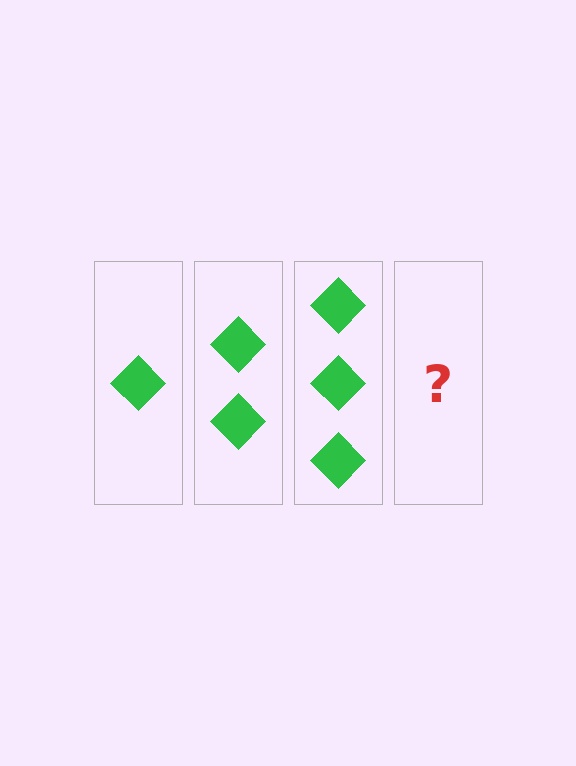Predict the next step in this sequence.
The next step is 4 diamonds.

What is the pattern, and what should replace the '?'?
The pattern is that each step adds one more diamond. The '?' should be 4 diamonds.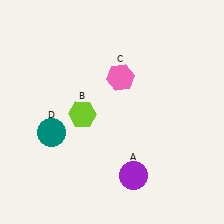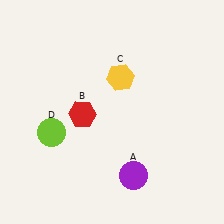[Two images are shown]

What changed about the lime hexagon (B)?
In Image 1, B is lime. In Image 2, it changed to red.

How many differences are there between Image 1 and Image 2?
There are 3 differences between the two images.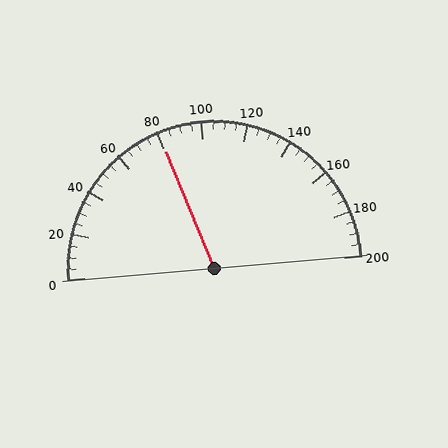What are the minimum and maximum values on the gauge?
The gauge ranges from 0 to 200.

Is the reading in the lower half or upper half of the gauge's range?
The reading is in the lower half of the range (0 to 200).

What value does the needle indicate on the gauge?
The needle indicates approximately 80.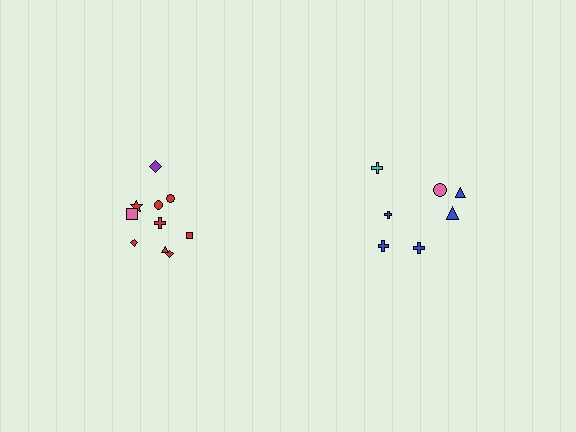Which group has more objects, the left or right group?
The left group.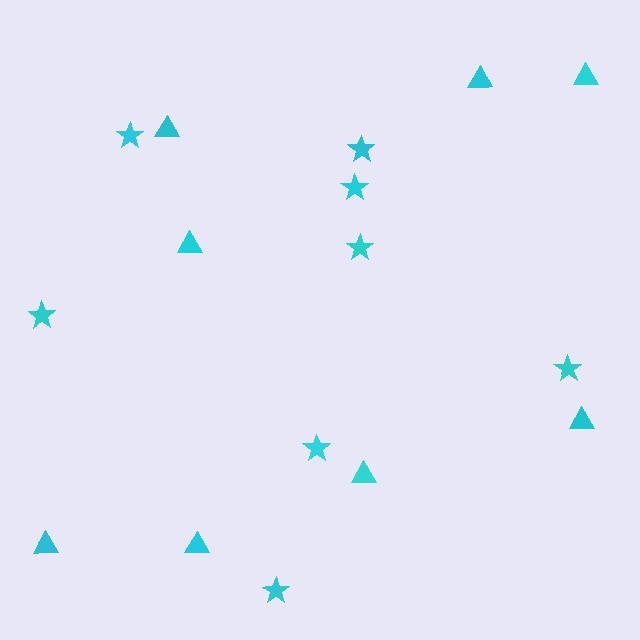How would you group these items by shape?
There are 2 groups: one group of triangles (8) and one group of stars (8).